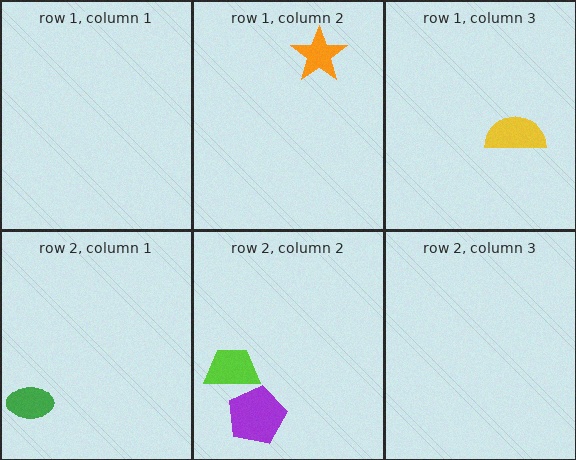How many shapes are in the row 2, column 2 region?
2.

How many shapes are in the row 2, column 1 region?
1.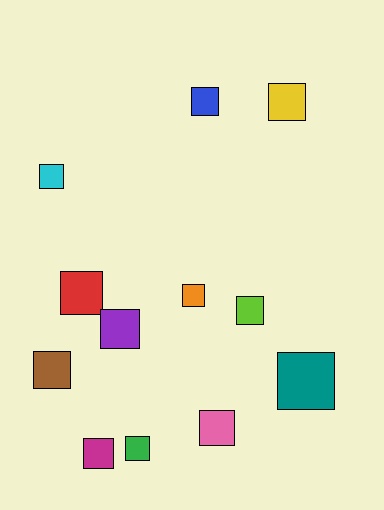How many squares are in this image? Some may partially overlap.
There are 12 squares.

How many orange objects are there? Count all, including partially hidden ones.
There is 1 orange object.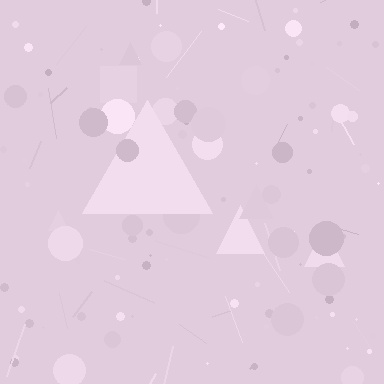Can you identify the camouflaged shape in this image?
The camouflaged shape is a triangle.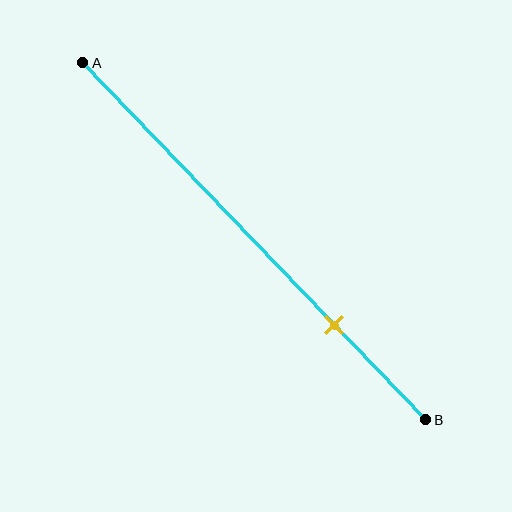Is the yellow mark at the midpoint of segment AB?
No, the mark is at about 75% from A, not at the 50% midpoint.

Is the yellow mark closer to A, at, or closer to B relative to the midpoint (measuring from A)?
The yellow mark is closer to point B than the midpoint of segment AB.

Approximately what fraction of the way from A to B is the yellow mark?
The yellow mark is approximately 75% of the way from A to B.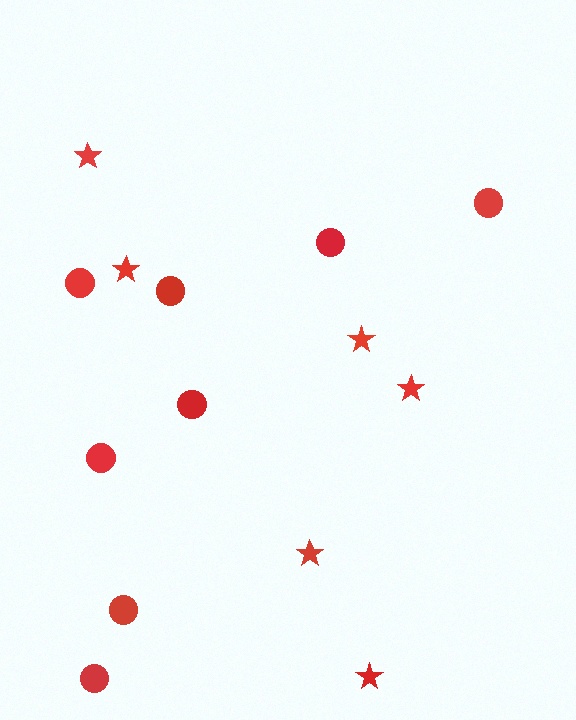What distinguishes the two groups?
There are 2 groups: one group of circles (8) and one group of stars (6).